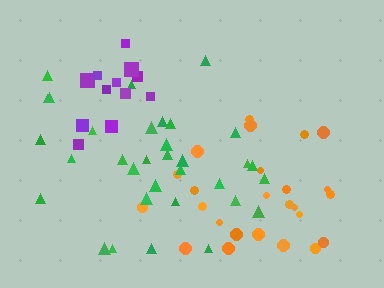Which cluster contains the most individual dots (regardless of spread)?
Green (33).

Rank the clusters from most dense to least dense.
purple, orange, green.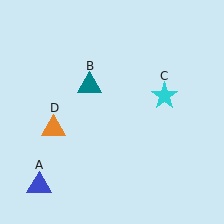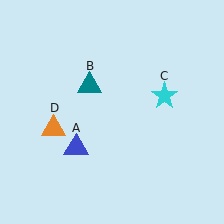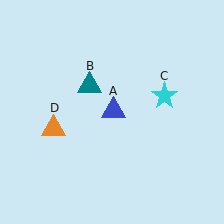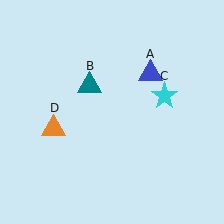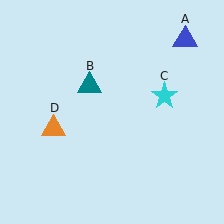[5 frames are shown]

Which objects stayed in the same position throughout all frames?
Teal triangle (object B) and cyan star (object C) and orange triangle (object D) remained stationary.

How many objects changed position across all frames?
1 object changed position: blue triangle (object A).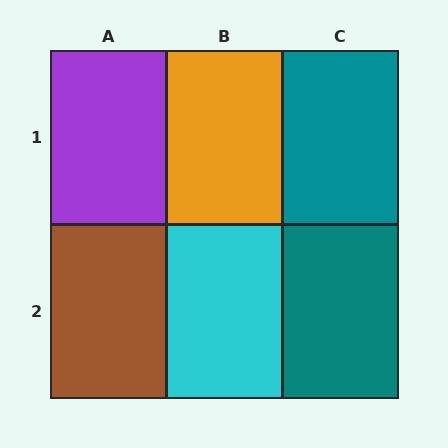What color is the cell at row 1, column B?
Orange.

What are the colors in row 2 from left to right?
Brown, cyan, teal.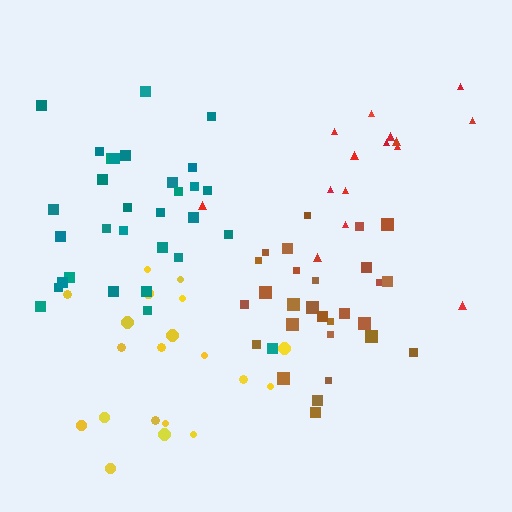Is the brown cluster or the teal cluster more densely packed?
Brown.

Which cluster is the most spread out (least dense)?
Red.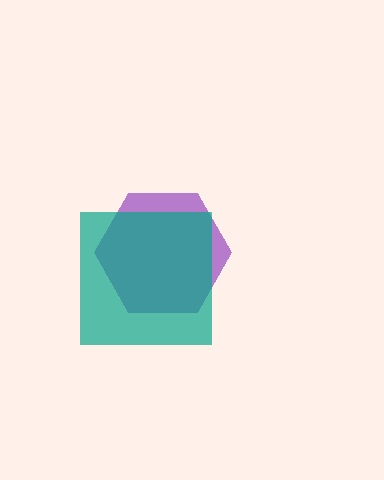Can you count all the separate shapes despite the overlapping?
Yes, there are 2 separate shapes.